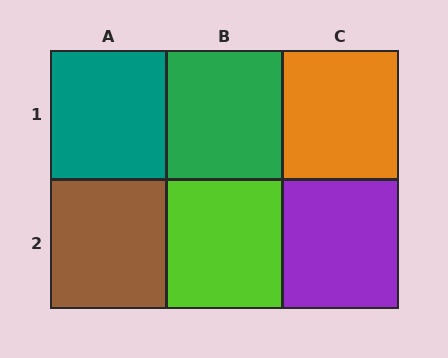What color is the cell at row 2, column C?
Purple.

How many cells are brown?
1 cell is brown.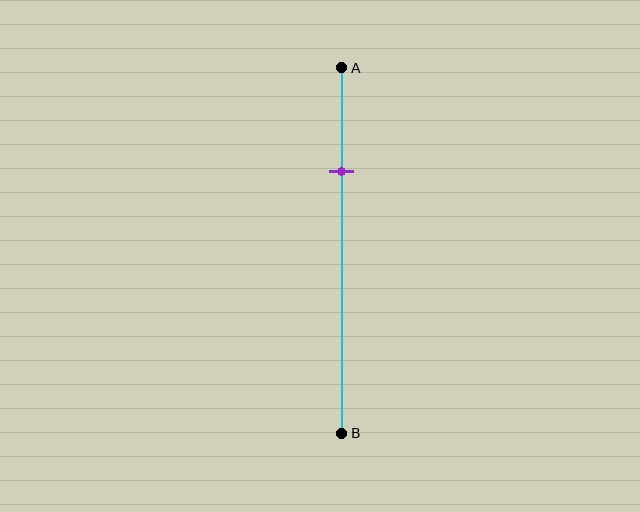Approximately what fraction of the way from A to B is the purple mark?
The purple mark is approximately 30% of the way from A to B.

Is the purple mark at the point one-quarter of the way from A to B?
No, the mark is at about 30% from A, not at the 25% one-quarter point.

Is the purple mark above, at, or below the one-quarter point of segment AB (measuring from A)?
The purple mark is below the one-quarter point of segment AB.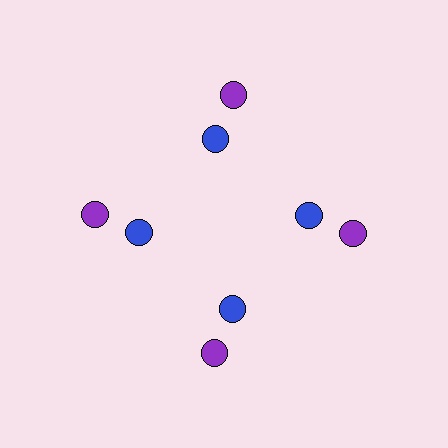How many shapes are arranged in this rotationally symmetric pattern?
There are 12 shapes, arranged in 4 groups of 3.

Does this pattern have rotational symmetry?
Yes, this pattern has 4-fold rotational symmetry. It looks the same after rotating 90 degrees around the center.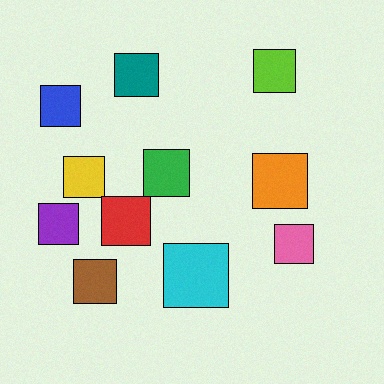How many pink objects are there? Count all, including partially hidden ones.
There is 1 pink object.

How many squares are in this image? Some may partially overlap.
There are 11 squares.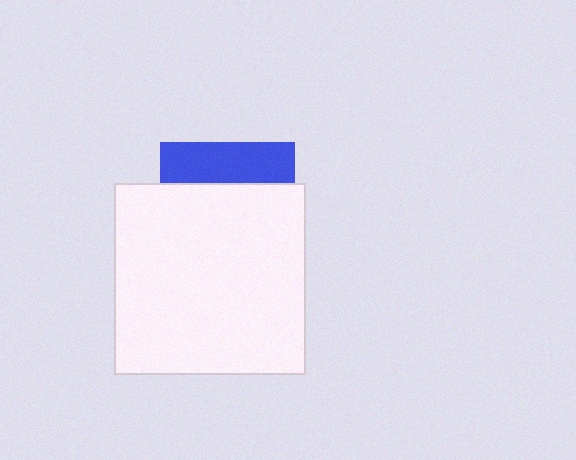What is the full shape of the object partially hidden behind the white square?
The partially hidden object is a blue square.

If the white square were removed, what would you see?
You would see the complete blue square.